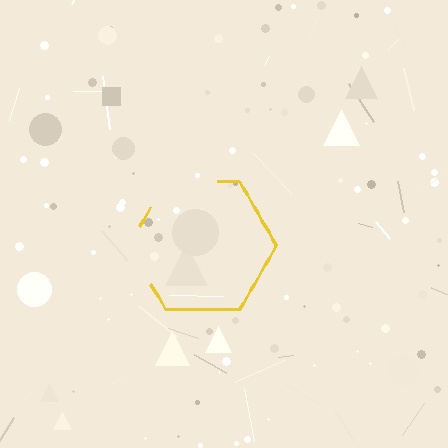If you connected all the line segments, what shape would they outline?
They would outline a hexagon.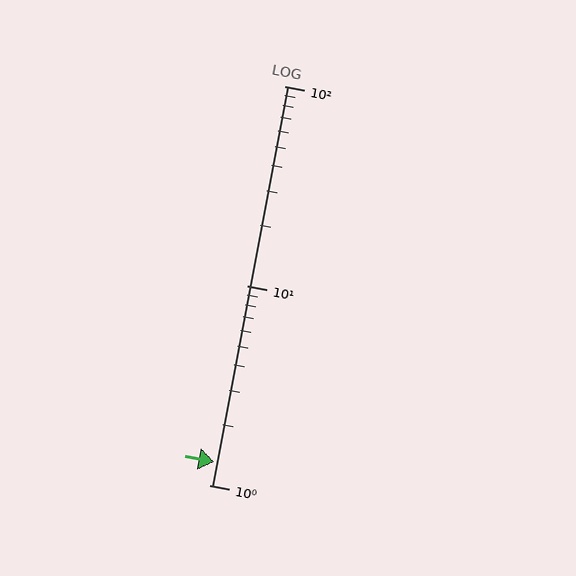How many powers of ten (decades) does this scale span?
The scale spans 2 decades, from 1 to 100.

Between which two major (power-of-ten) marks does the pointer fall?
The pointer is between 1 and 10.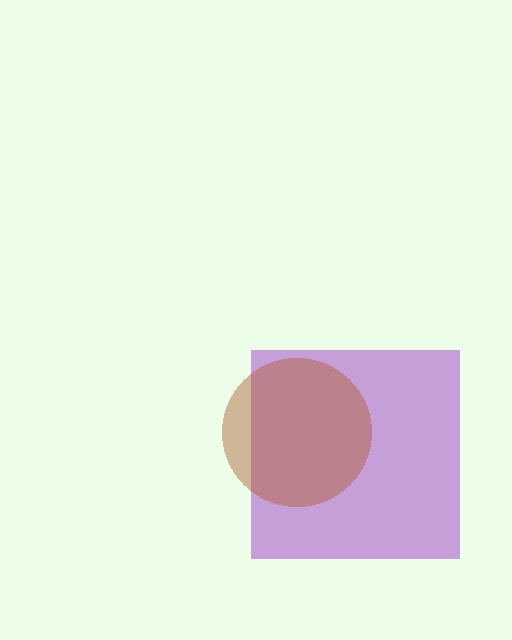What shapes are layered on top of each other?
The layered shapes are: a purple square, a brown circle.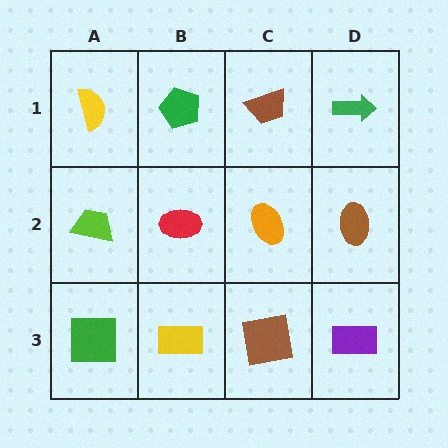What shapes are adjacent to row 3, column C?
An orange ellipse (row 2, column C), a yellow rectangle (row 3, column B), a purple rectangle (row 3, column D).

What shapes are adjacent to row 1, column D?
A brown ellipse (row 2, column D), a brown trapezoid (row 1, column C).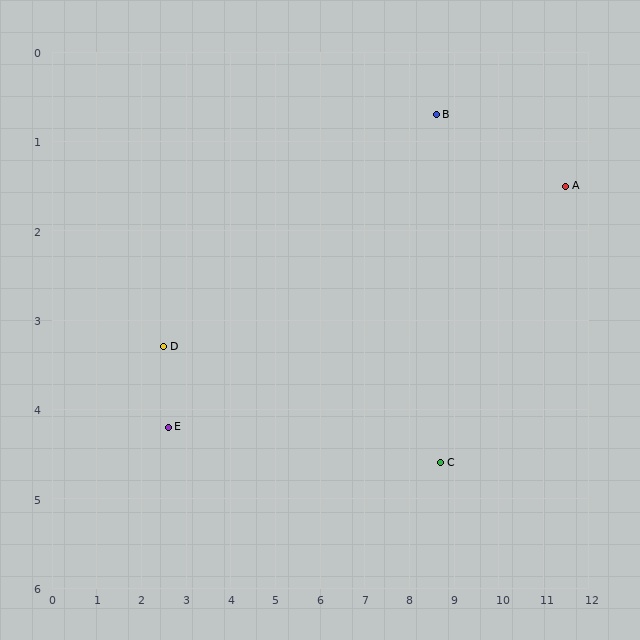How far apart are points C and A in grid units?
Points C and A are about 4.2 grid units apart.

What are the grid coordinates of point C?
Point C is at approximately (8.7, 4.6).